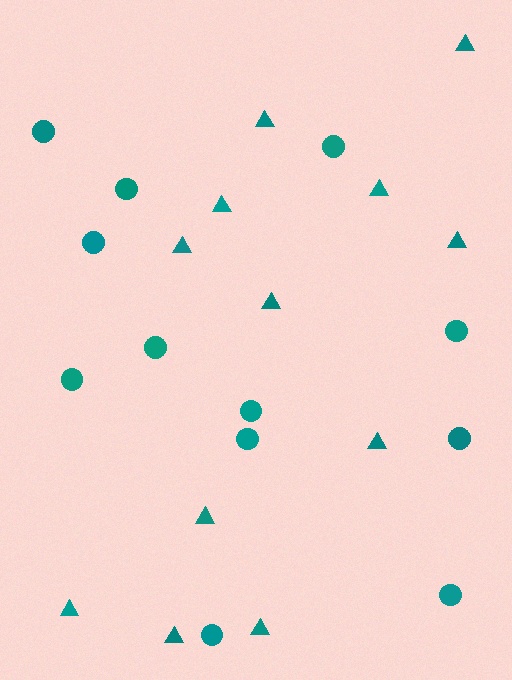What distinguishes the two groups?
There are 2 groups: one group of triangles (12) and one group of circles (12).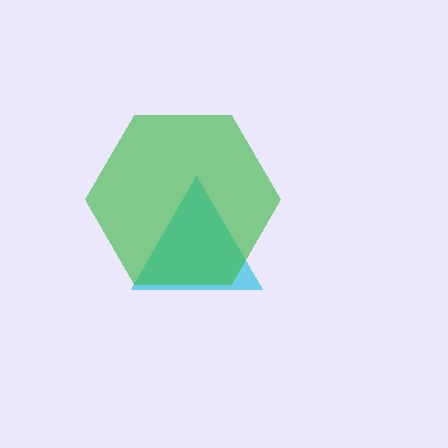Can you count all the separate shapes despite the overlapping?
Yes, there are 2 separate shapes.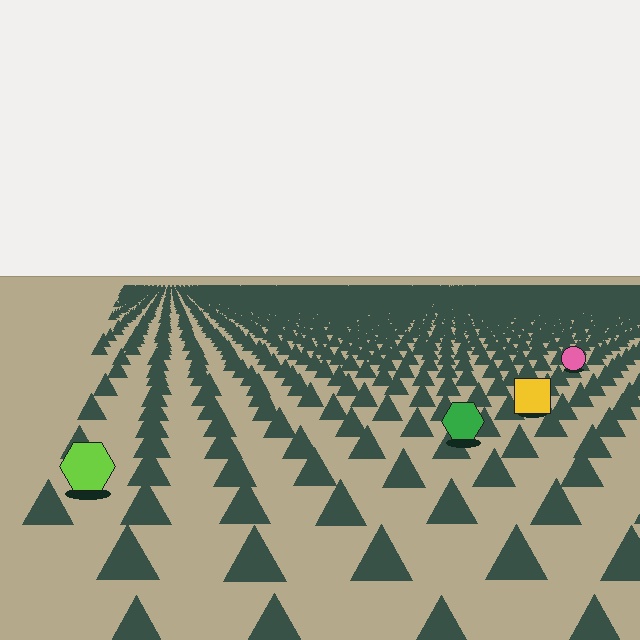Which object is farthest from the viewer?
The pink circle is farthest from the viewer. It appears smaller and the ground texture around it is denser.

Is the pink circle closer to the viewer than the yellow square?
No. The yellow square is closer — you can tell from the texture gradient: the ground texture is coarser near it.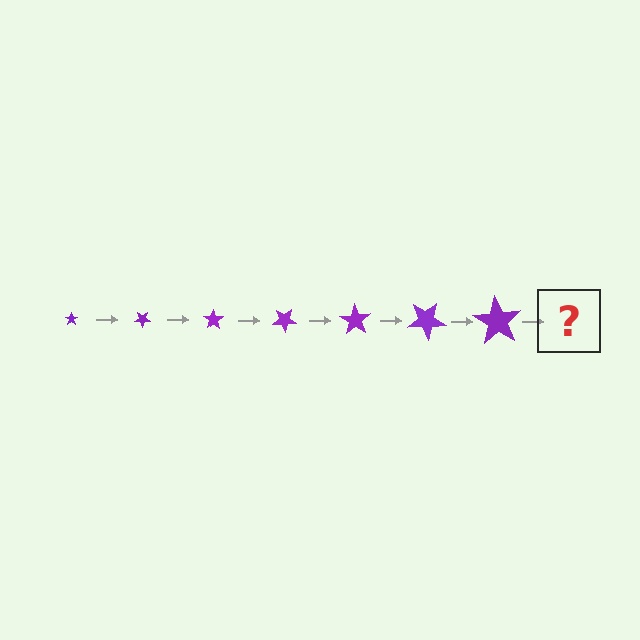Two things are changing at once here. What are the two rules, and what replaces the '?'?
The two rules are that the star grows larger each step and it rotates 35 degrees each step. The '?' should be a star, larger than the previous one and rotated 245 degrees from the start.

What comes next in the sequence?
The next element should be a star, larger than the previous one and rotated 245 degrees from the start.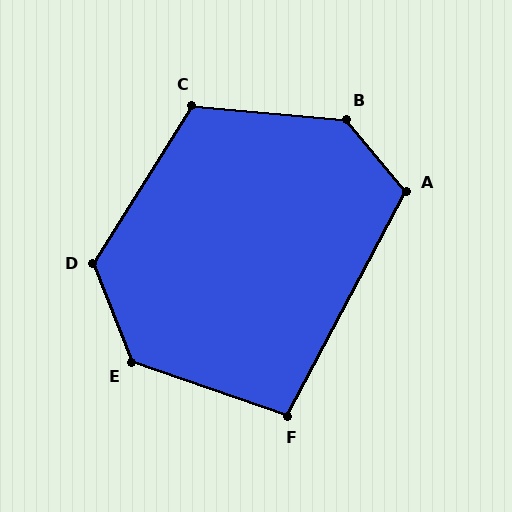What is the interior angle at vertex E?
Approximately 131 degrees (obtuse).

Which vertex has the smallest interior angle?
F, at approximately 99 degrees.